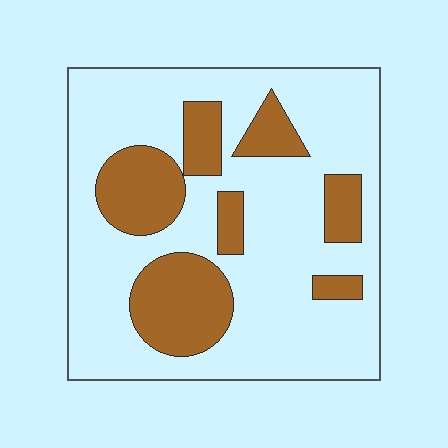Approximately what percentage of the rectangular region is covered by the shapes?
Approximately 25%.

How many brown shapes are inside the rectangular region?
7.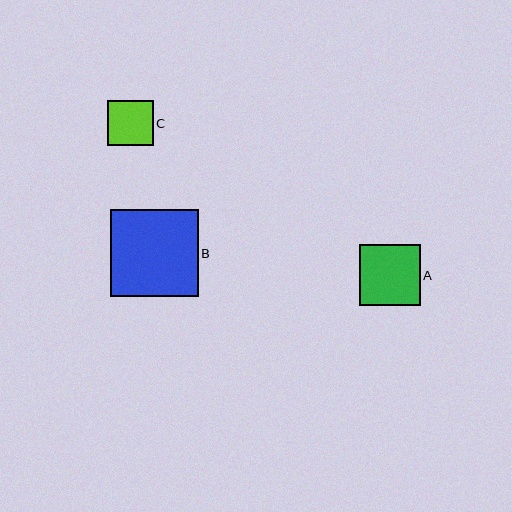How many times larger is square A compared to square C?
Square A is approximately 1.3 times the size of square C.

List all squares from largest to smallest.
From largest to smallest: B, A, C.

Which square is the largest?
Square B is the largest with a size of approximately 87 pixels.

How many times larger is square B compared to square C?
Square B is approximately 1.9 times the size of square C.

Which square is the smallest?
Square C is the smallest with a size of approximately 46 pixels.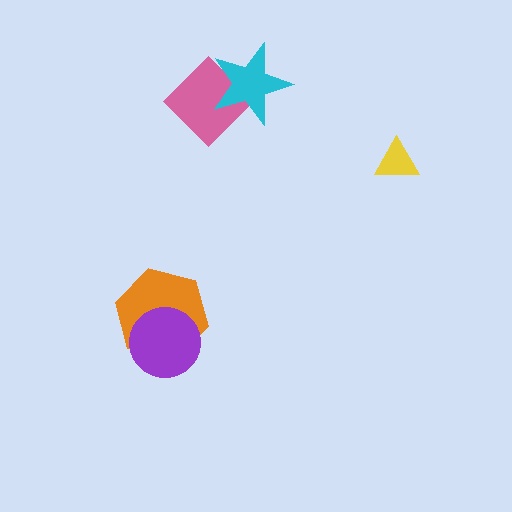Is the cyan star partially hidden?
No, no other shape covers it.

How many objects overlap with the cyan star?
1 object overlaps with the cyan star.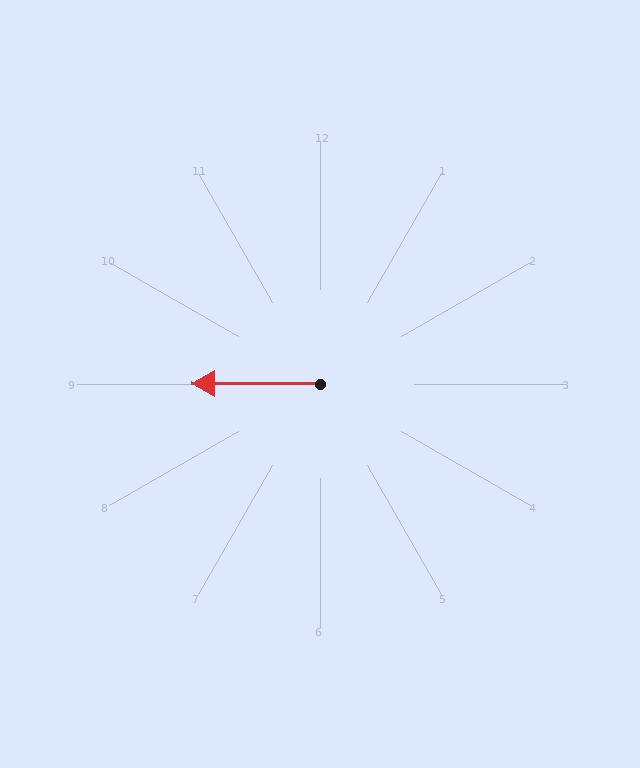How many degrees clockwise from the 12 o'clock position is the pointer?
Approximately 270 degrees.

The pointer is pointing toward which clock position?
Roughly 9 o'clock.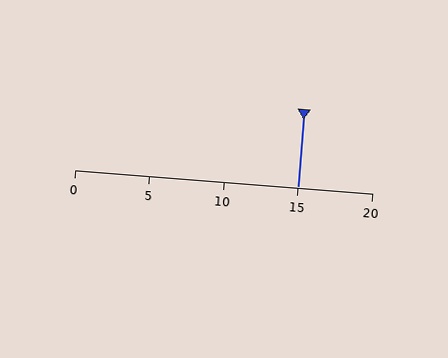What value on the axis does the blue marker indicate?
The marker indicates approximately 15.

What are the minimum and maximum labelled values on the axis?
The axis runs from 0 to 20.